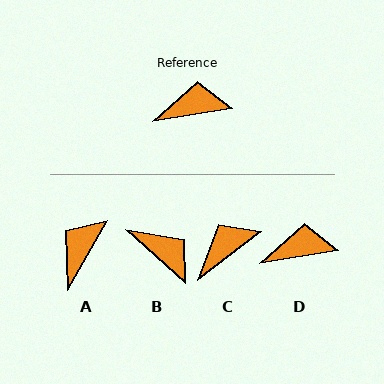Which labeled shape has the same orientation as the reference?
D.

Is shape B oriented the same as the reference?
No, it is off by about 51 degrees.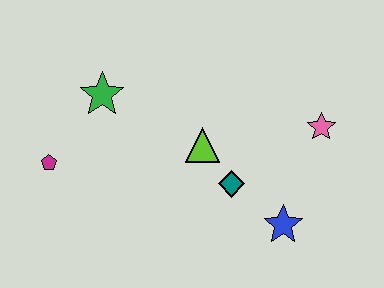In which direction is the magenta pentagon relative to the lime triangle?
The magenta pentagon is to the left of the lime triangle.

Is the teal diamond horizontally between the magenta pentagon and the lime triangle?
No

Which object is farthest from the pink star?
The magenta pentagon is farthest from the pink star.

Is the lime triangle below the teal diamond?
No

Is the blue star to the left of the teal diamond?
No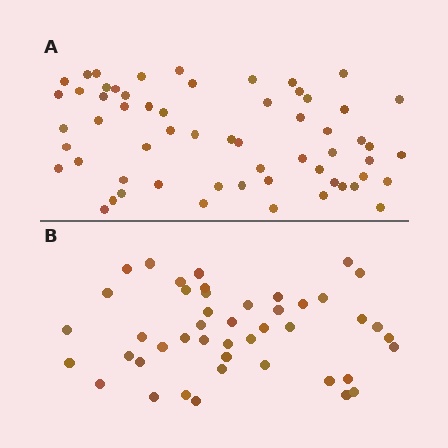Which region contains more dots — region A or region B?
Region A (the top region) has more dots.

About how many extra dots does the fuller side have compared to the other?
Region A has approximately 15 more dots than region B.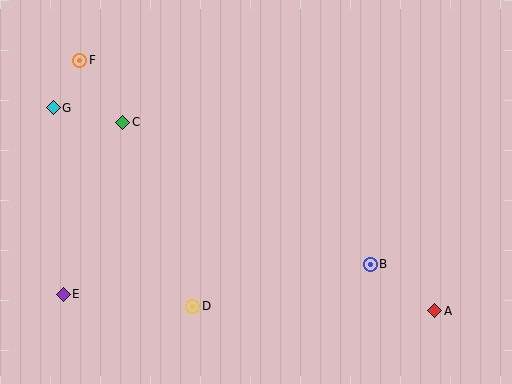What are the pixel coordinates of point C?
Point C is at (123, 122).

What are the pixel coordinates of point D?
Point D is at (193, 306).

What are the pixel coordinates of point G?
Point G is at (53, 108).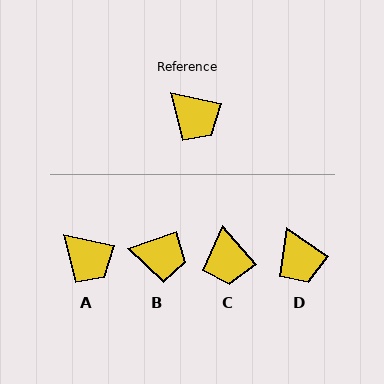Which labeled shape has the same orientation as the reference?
A.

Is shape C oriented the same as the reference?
No, it is off by about 38 degrees.